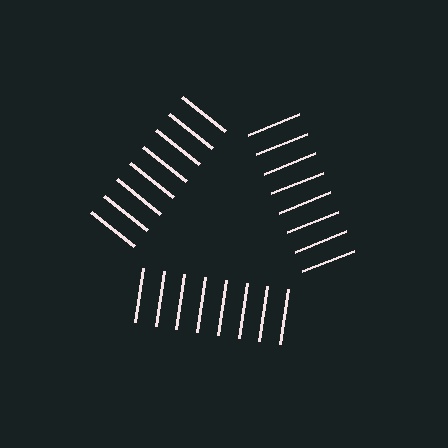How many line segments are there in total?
24 — 8 along each of the 3 edges.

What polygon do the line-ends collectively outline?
An illusory triangle — the line segments terminate on its edges but no continuous stroke is drawn.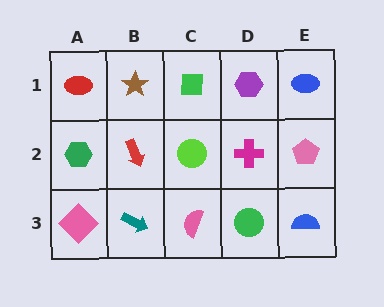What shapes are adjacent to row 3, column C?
A lime circle (row 2, column C), a teal arrow (row 3, column B), a green circle (row 3, column D).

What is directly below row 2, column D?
A green circle.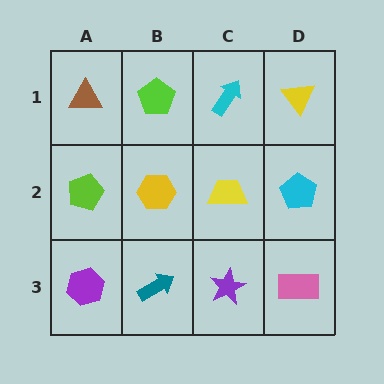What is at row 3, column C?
A purple star.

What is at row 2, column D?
A cyan pentagon.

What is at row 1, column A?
A brown triangle.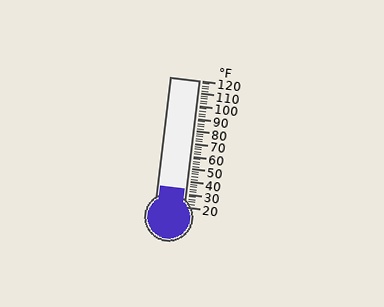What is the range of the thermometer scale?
The thermometer scale ranges from 20°F to 120°F.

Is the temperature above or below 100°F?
The temperature is below 100°F.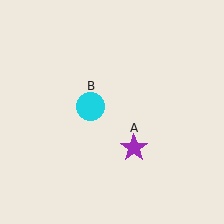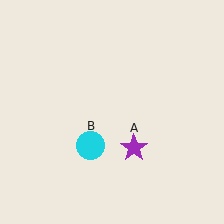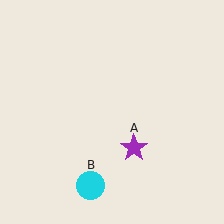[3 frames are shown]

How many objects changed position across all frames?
1 object changed position: cyan circle (object B).